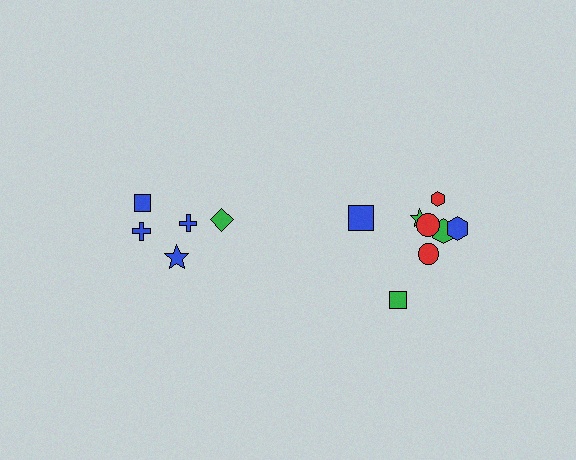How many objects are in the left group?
There are 5 objects.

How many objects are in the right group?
There are 8 objects.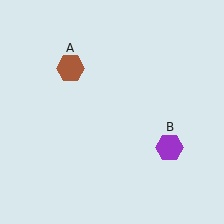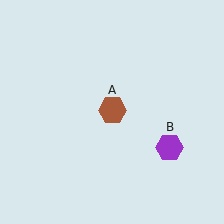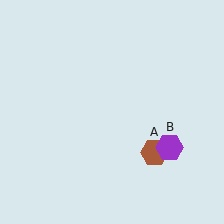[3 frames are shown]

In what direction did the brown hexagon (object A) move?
The brown hexagon (object A) moved down and to the right.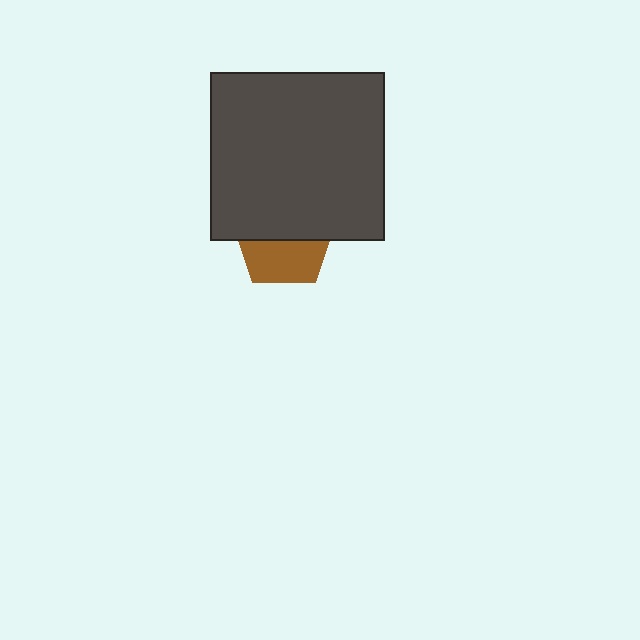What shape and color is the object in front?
The object in front is a dark gray rectangle.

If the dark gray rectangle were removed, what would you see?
You would see the complete brown pentagon.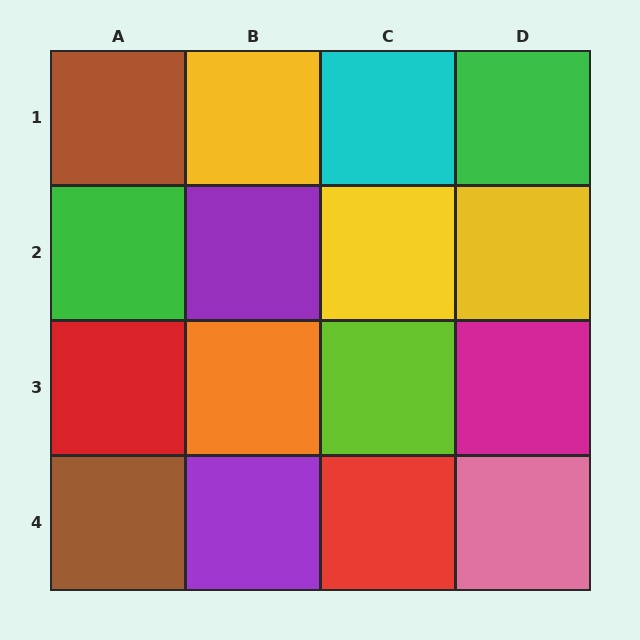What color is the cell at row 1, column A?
Brown.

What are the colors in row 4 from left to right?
Brown, purple, red, pink.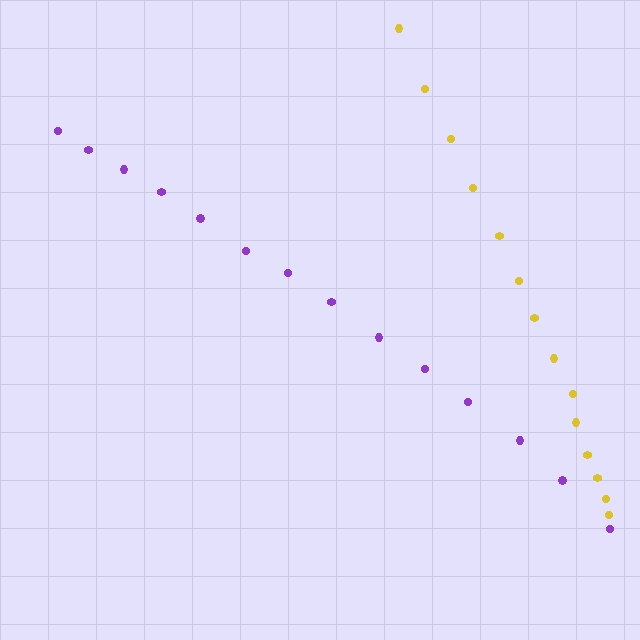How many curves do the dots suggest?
There are 2 distinct paths.